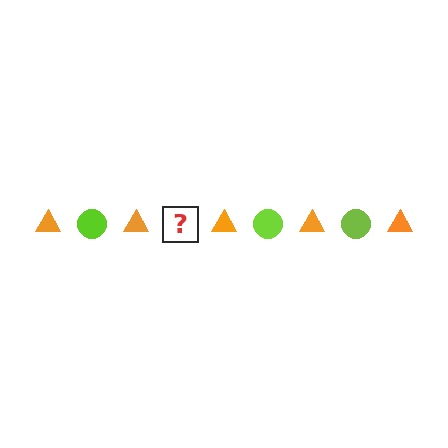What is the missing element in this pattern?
The missing element is a lime circle.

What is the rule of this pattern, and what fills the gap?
The rule is that the pattern alternates between orange triangle and lime circle. The gap should be filled with a lime circle.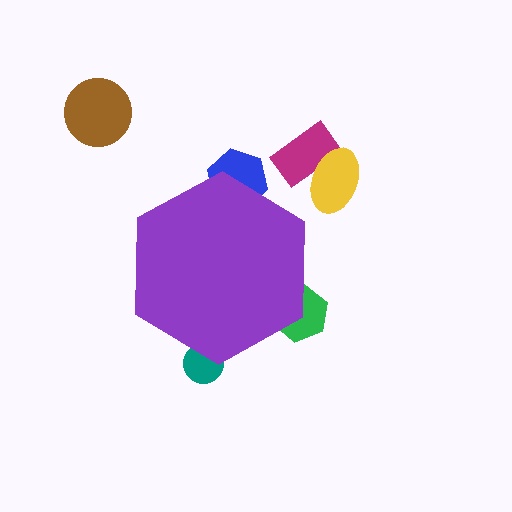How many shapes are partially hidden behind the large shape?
3 shapes are partially hidden.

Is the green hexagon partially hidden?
Yes, the green hexagon is partially hidden behind the purple hexagon.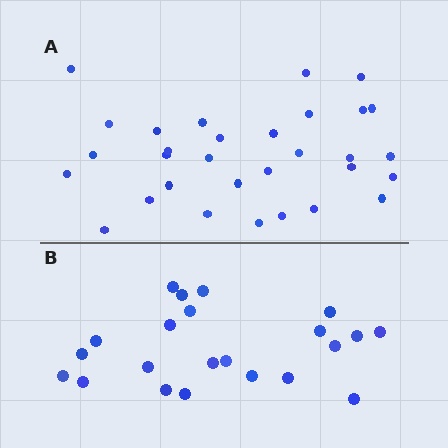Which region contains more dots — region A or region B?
Region A (the top region) has more dots.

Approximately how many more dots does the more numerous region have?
Region A has roughly 8 or so more dots than region B.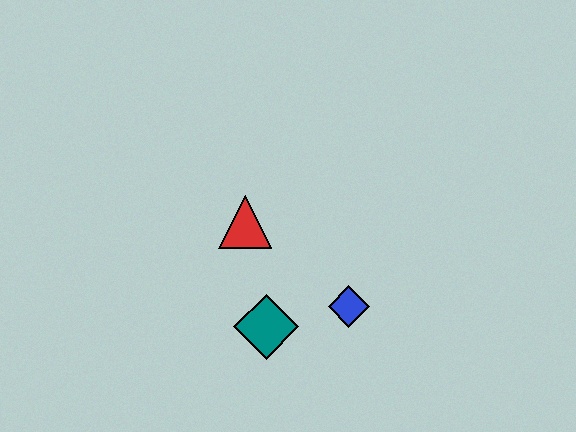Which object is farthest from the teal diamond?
The red triangle is farthest from the teal diamond.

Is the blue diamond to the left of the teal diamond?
No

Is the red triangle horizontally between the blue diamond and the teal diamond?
No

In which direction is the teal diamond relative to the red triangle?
The teal diamond is below the red triangle.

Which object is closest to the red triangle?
The teal diamond is closest to the red triangle.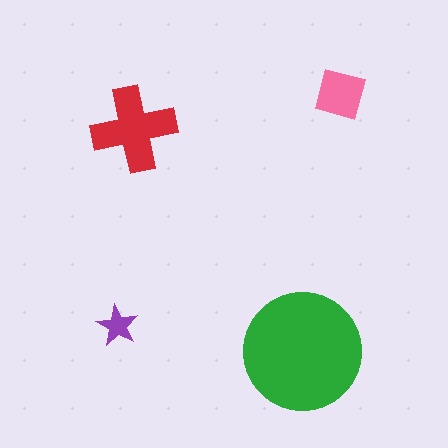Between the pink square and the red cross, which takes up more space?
The red cross.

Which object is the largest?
The green circle.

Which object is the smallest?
The purple star.